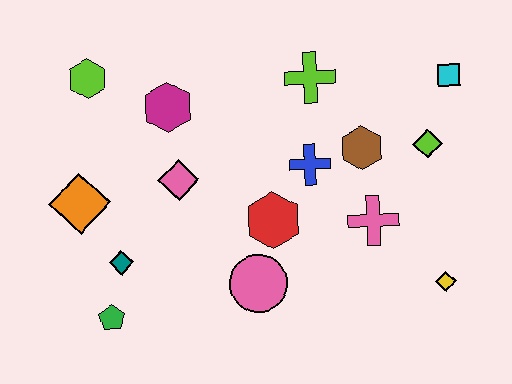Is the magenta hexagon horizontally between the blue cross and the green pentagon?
Yes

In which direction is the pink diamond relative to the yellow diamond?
The pink diamond is to the left of the yellow diamond.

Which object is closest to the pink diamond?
The magenta hexagon is closest to the pink diamond.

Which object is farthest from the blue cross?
The green pentagon is farthest from the blue cross.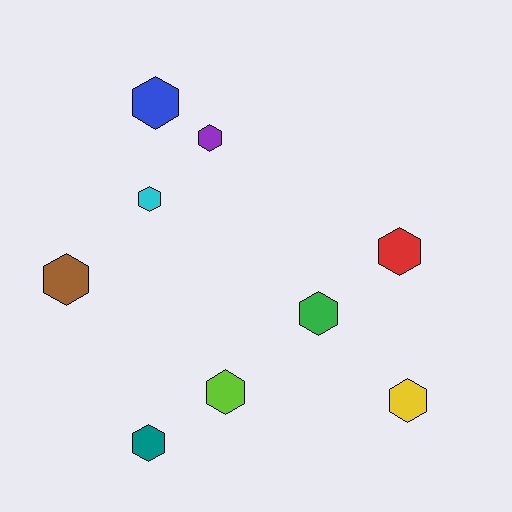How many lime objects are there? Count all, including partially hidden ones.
There is 1 lime object.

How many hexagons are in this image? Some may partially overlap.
There are 9 hexagons.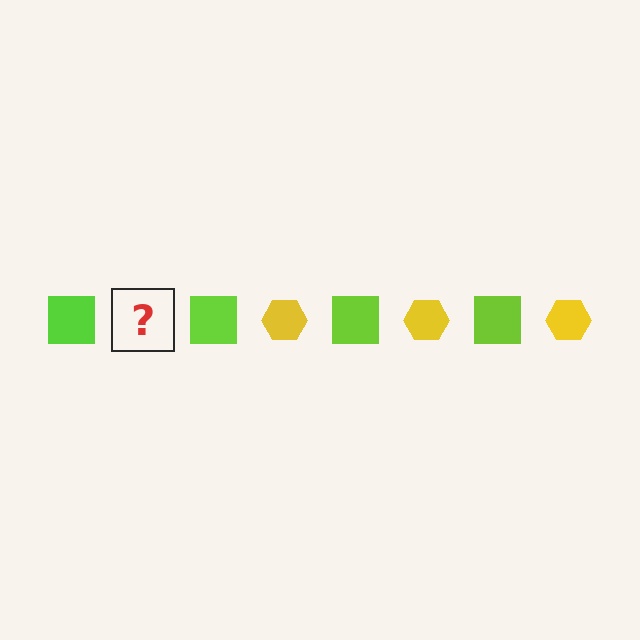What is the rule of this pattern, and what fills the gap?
The rule is that the pattern alternates between lime square and yellow hexagon. The gap should be filled with a yellow hexagon.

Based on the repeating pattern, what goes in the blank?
The blank should be a yellow hexagon.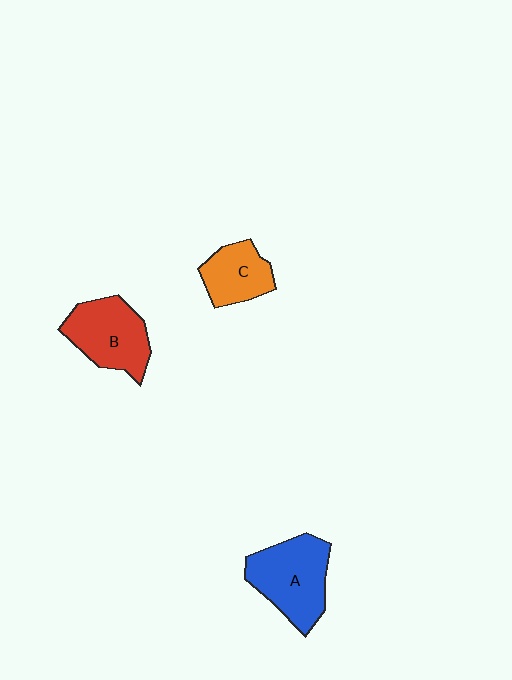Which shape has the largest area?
Shape A (blue).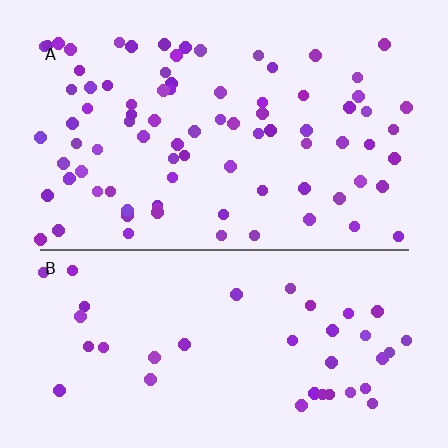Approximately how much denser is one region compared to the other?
Approximately 2.2× — region A over region B.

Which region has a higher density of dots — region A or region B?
A (the top).